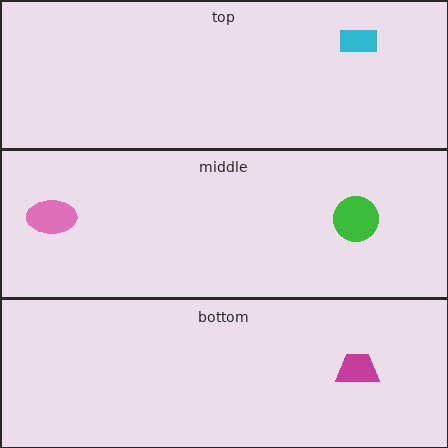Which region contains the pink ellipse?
The middle region.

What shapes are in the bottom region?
The magenta trapezoid.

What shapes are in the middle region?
The pink ellipse, the green circle.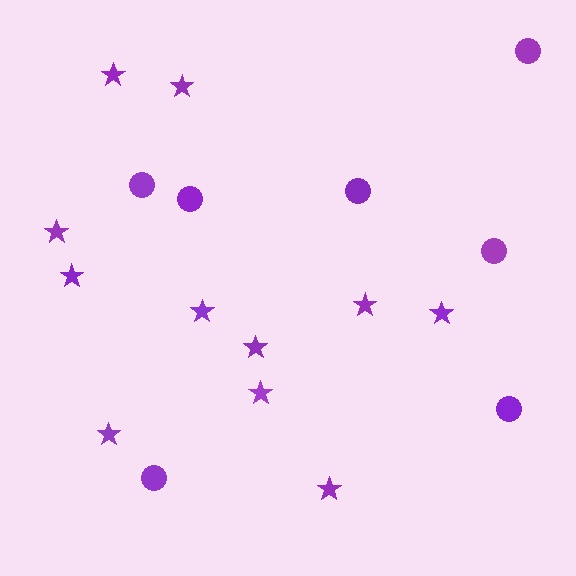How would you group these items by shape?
There are 2 groups: one group of circles (7) and one group of stars (11).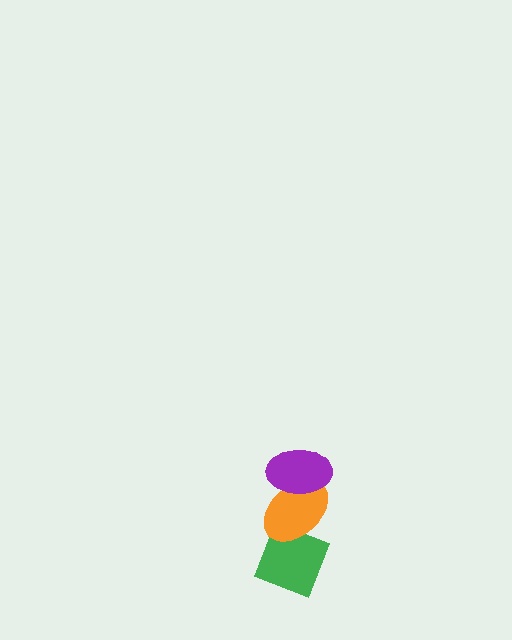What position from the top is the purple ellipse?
The purple ellipse is 1st from the top.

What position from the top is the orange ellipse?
The orange ellipse is 2nd from the top.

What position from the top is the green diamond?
The green diamond is 3rd from the top.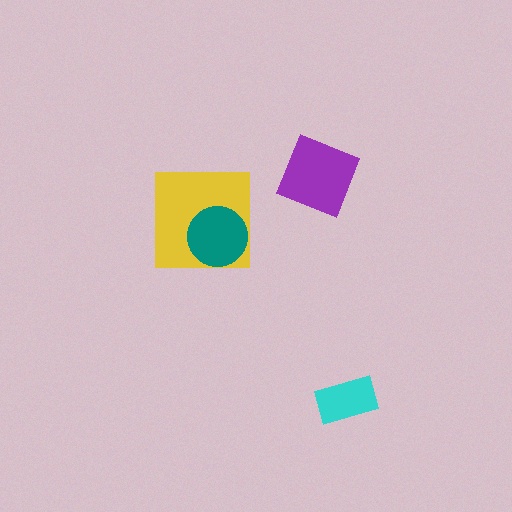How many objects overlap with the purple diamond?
0 objects overlap with the purple diamond.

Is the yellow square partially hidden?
Yes, it is partially covered by another shape.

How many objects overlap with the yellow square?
1 object overlaps with the yellow square.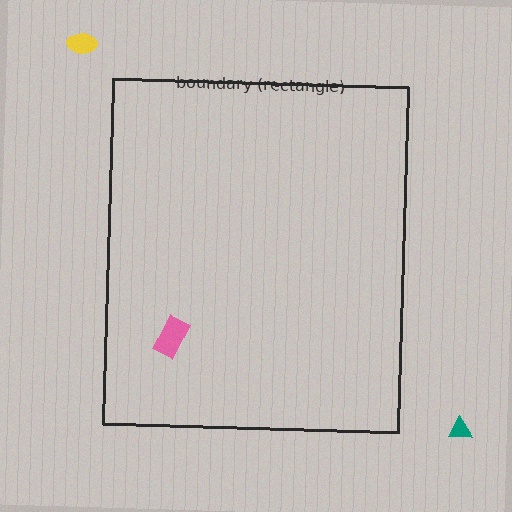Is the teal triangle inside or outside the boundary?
Outside.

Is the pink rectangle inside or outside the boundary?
Inside.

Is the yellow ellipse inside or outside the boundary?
Outside.